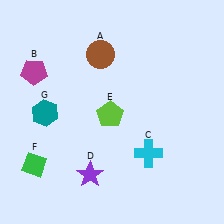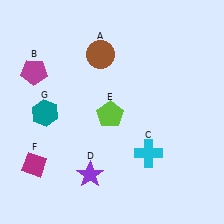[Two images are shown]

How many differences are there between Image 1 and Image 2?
There is 1 difference between the two images.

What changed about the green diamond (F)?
In Image 1, F is green. In Image 2, it changed to magenta.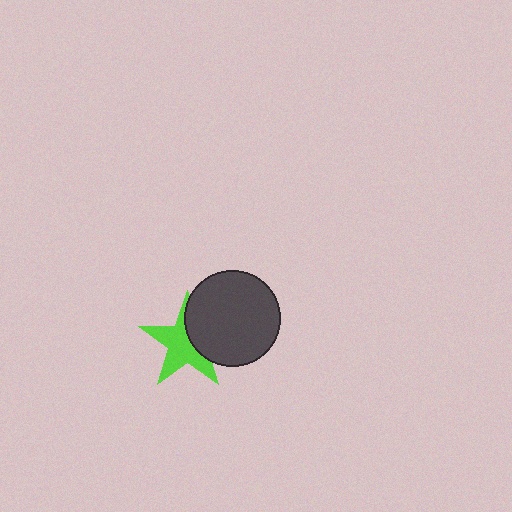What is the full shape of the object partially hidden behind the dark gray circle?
The partially hidden object is a lime star.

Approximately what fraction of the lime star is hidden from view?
Roughly 37% of the lime star is hidden behind the dark gray circle.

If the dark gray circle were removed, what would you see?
You would see the complete lime star.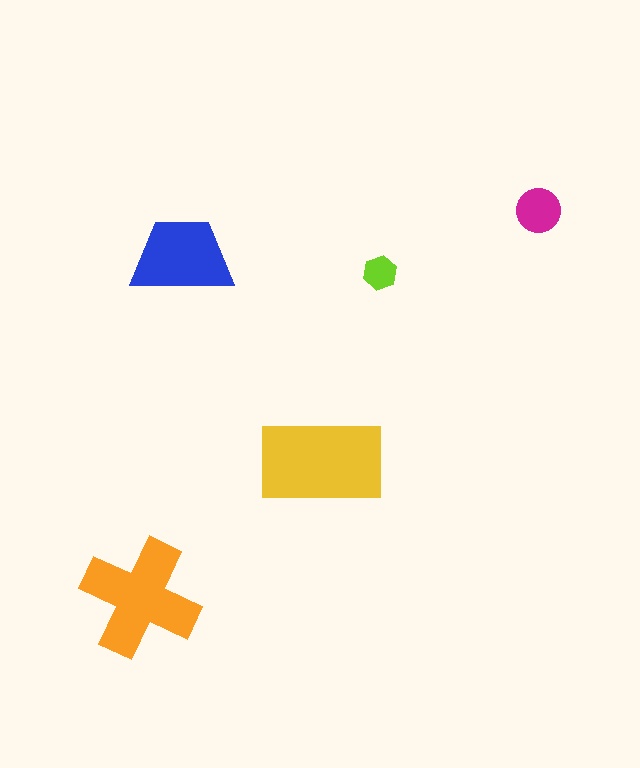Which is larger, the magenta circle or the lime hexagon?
The magenta circle.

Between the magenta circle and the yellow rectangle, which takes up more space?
The yellow rectangle.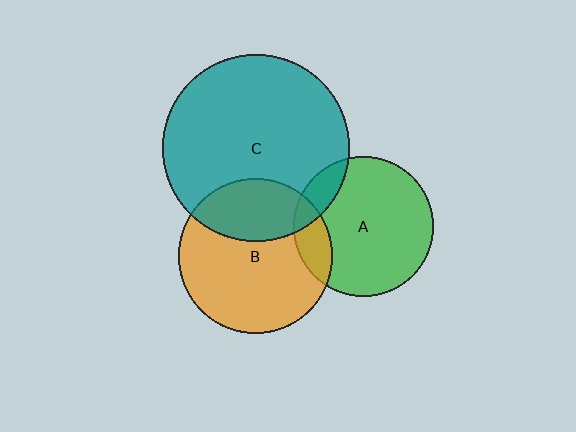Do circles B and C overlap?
Yes.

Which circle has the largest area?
Circle C (teal).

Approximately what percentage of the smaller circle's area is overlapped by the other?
Approximately 30%.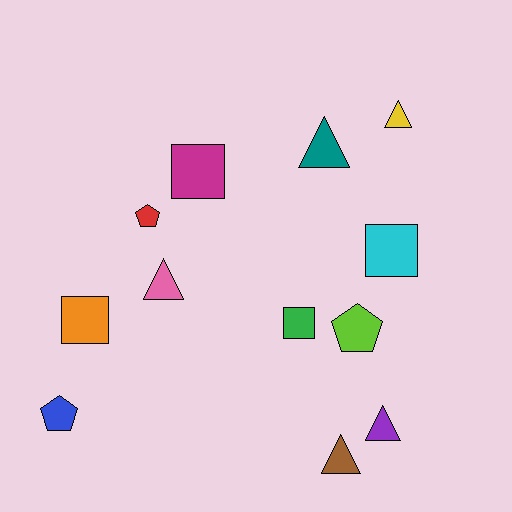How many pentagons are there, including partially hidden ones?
There are 3 pentagons.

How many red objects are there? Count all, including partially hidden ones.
There is 1 red object.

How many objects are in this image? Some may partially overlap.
There are 12 objects.